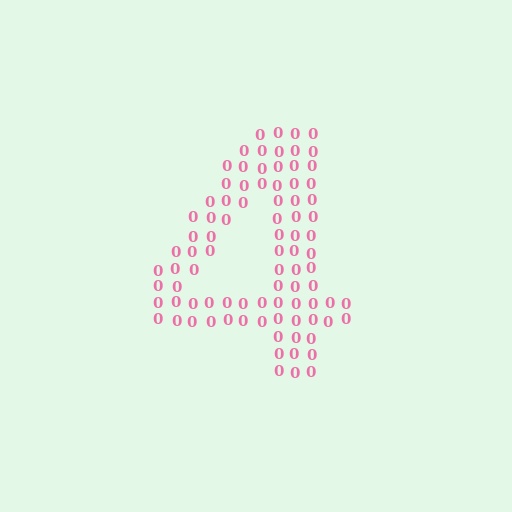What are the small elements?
The small elements are digit 0's.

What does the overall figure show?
The overall figure shows the digit 4.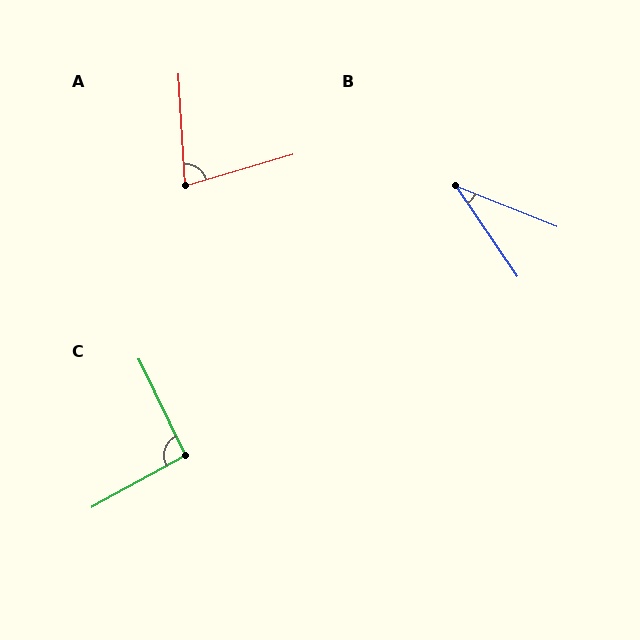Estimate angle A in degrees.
Approximately 77 degrees.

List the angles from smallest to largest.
B (34°), A (77°), C (93°).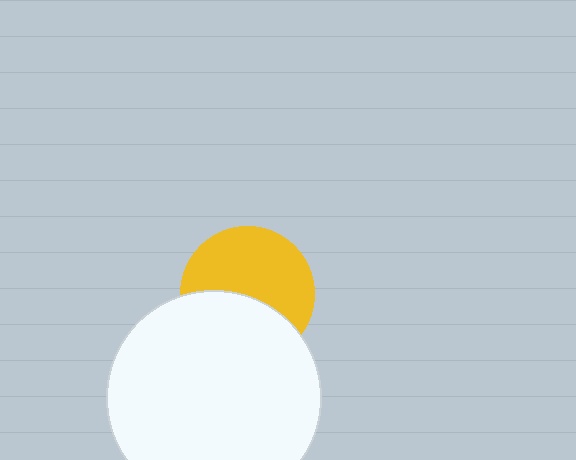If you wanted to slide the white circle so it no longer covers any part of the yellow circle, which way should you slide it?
Slide it down — that is the most direct way to separate the two shapes.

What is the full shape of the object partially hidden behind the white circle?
The partially hidden object is a yellow circle.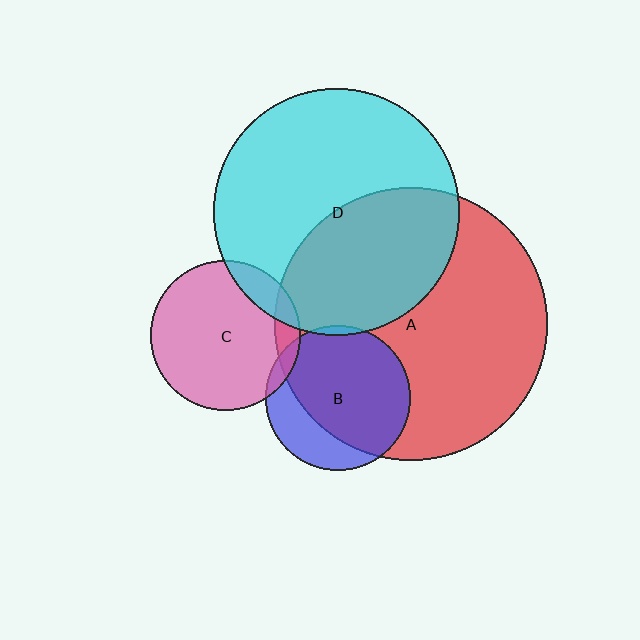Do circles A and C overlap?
Yes.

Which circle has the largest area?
Circle A (red).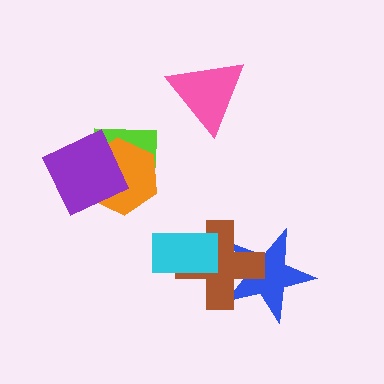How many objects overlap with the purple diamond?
2 objects overlap with the purple diamond.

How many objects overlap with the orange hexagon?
2 objects overlap with the orange hexagon.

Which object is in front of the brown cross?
The cyan rectangle is in front of the brown cross.